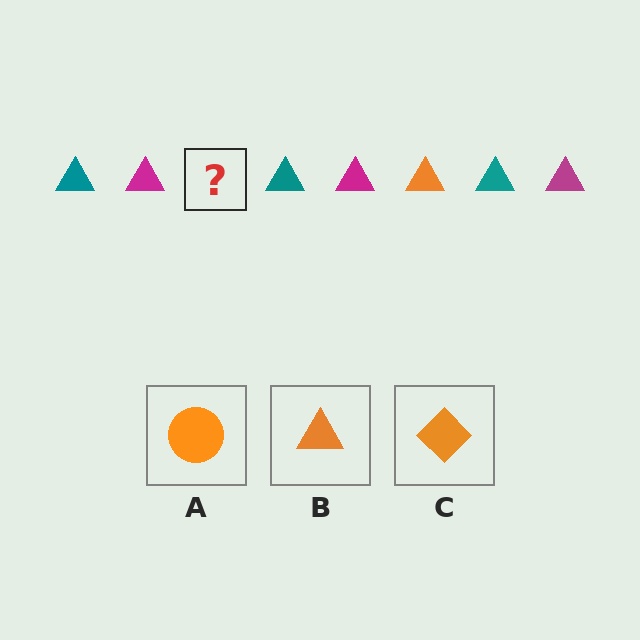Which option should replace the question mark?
Option B.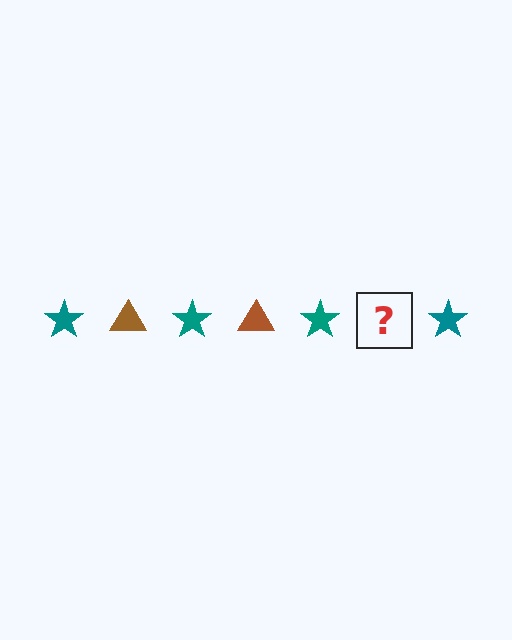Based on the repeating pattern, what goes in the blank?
The blank should be a brown triangle.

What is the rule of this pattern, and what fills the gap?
The rule is that the pattern alternates between teal star and brown triangle. The gap should be filled with a brown triangle.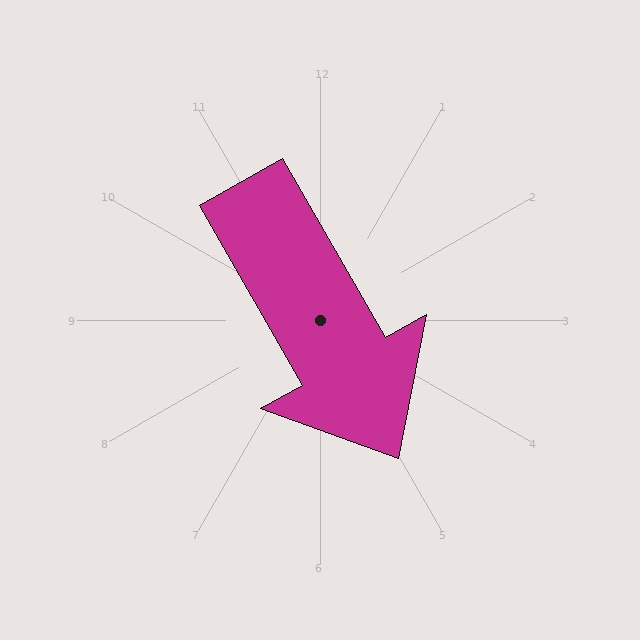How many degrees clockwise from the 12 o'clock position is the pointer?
Approximately 150 degrees.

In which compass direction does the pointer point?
Southeast.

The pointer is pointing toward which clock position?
Roughly 5 o'clock.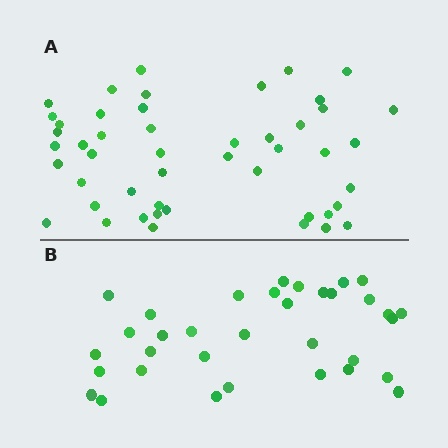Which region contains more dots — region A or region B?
Region A (the top region) has more dots.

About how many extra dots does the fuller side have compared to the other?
Region A has approximately 15 more dots than region B.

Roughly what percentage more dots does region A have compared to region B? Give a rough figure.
About 40% more.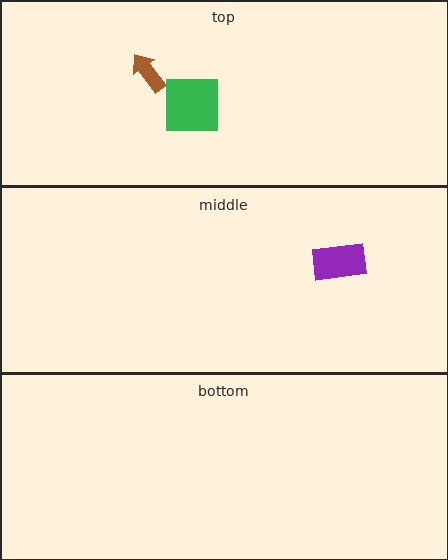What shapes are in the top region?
The brown arrow, the green square.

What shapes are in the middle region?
The purple rectangle.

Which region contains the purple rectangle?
The middle region.